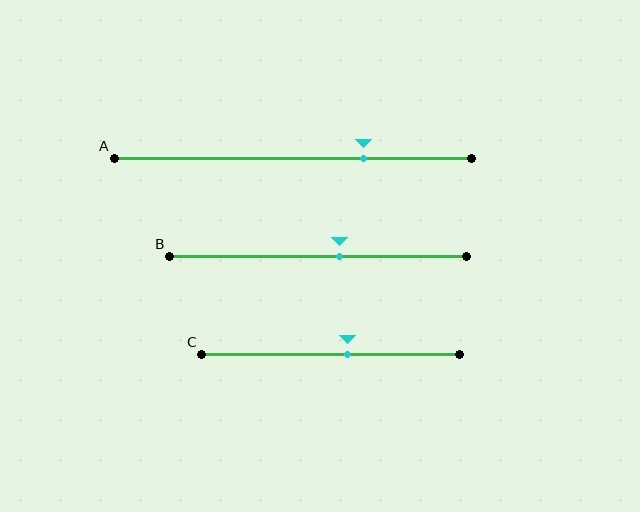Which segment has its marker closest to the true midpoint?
Segment C has its marker closest to the true midpoint.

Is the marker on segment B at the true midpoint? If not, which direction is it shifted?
No, the marker on segment B is shifted to the right by about 7% of the segment length.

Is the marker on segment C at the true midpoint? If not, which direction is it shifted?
No, the marker on segment C is shifted to the right by about 7% of the segment length.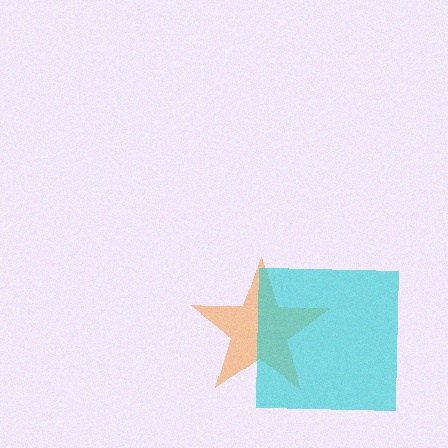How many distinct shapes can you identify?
There are 2 distinct shapes: an orange star, a cyan square.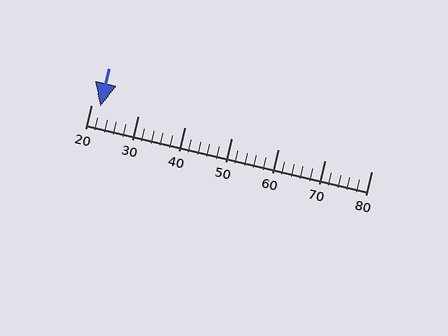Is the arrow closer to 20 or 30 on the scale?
The arrow is closer to 20.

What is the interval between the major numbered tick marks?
The major tick marks are spaced 10 units apart.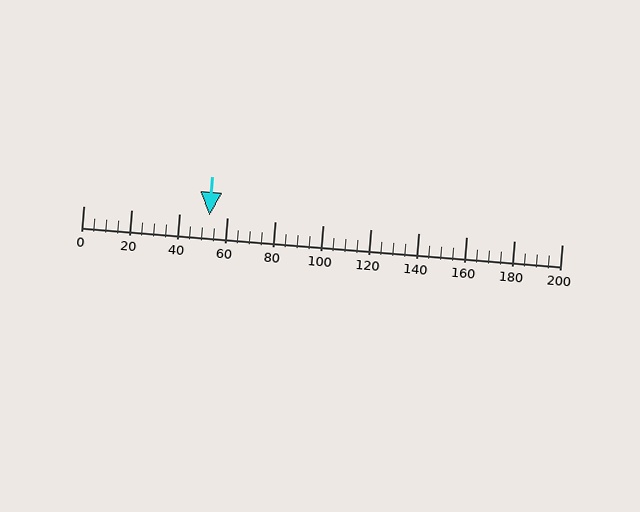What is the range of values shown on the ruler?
The ruler shows values from 0 to 200.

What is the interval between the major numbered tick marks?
The major tick marks are spaced 20 units apart.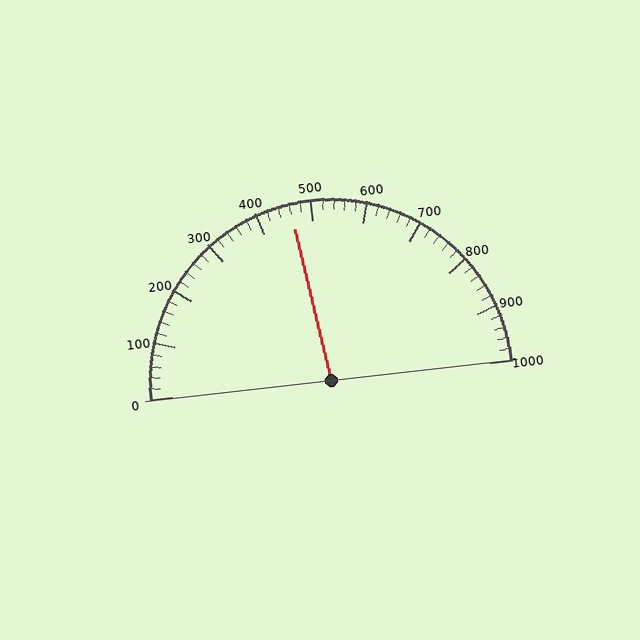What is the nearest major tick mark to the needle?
The nearest major tick mark is 500.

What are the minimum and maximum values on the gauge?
The gauge ranges from 0 to 1000.